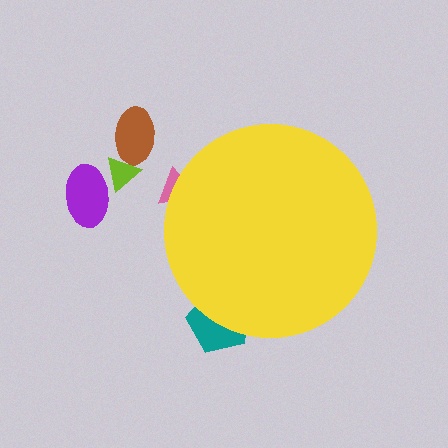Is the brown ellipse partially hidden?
No, the brown ellipse is fully visible.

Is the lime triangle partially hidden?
No, the lime triangle is fully visible.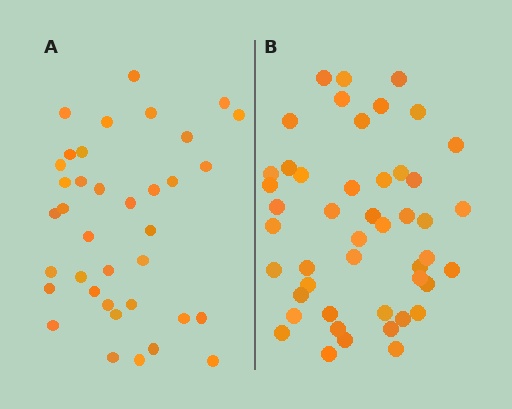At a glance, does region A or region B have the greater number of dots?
Region B (the right region) has more dots.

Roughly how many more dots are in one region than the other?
Region B has roughly 10 or so more dots than region A.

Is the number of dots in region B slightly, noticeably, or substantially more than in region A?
Region B has noticeably more, but not dramatically so. The ratio is roughly 1.3 to 1.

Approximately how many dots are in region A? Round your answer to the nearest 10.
About 40 dots. (The exact count is 37, which rounds to 40.)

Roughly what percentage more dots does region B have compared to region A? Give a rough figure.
About 25% more.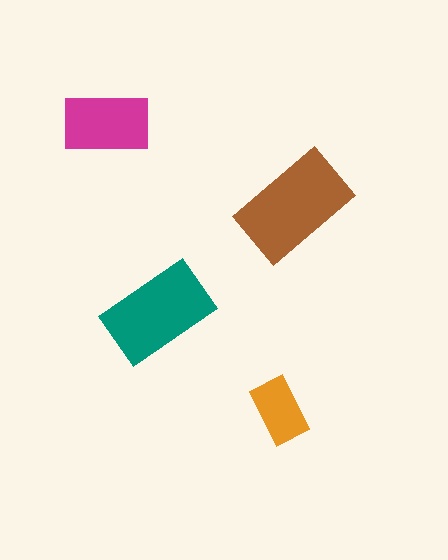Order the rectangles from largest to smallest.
the brown one, the teal one, the magenta one, the orange one.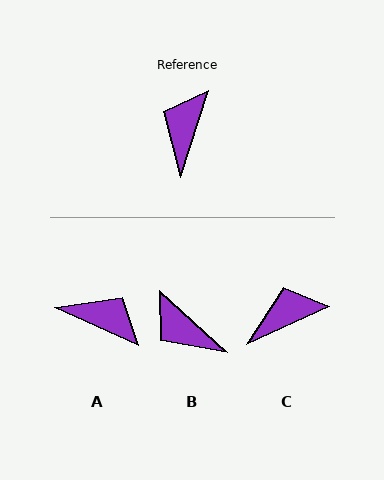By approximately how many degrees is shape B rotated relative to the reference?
Approximately 66 degrees counter-clockwise.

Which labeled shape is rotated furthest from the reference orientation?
A, about 96 degrees away.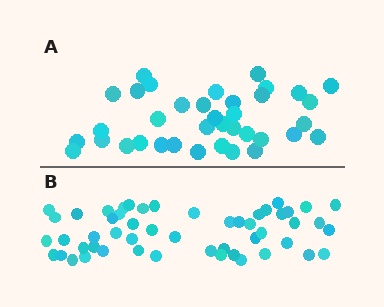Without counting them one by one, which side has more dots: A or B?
Region B (the bottom region) has more dots.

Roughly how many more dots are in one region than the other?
Region B has approximately 15 more dots than region A.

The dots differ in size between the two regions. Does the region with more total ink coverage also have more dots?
No. Region A has more total ink coverage because its dots are larger, but region B actually contains more individual dots. Total area can be misleading — the number of items is what matters here.